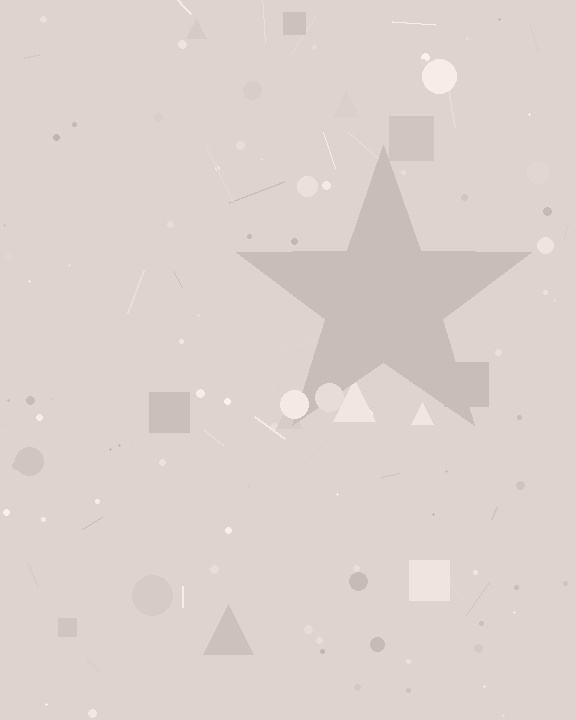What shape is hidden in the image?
A star is hidden in the image.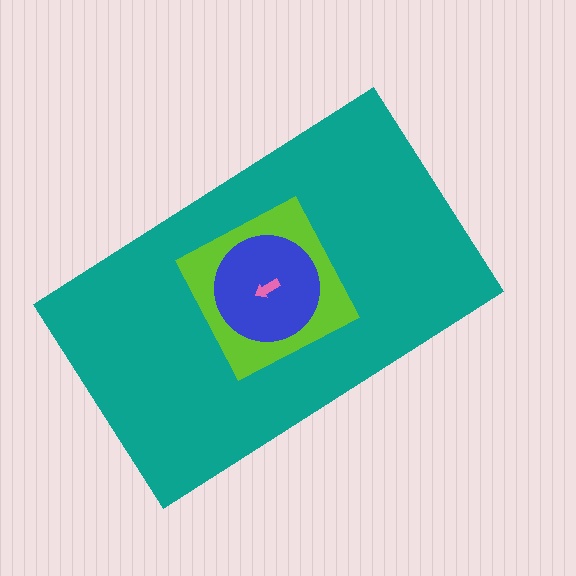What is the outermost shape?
The teal rectangle.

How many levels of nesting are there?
4.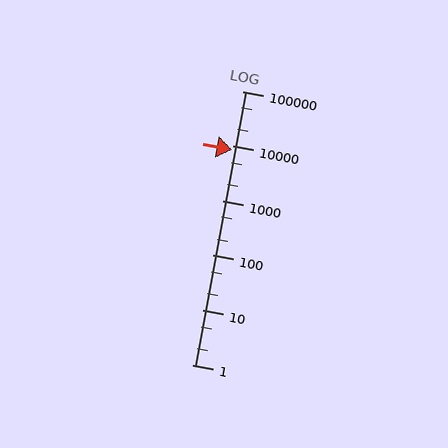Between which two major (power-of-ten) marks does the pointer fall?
The pointer is between 1000 and 10000.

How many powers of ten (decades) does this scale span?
The scale spans 5 decades, from 1 to 100000.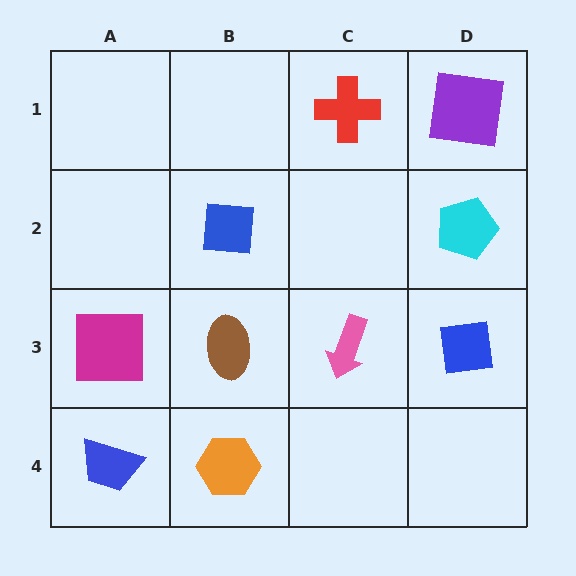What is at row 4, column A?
A blue trapezoid.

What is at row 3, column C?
A pink arrow.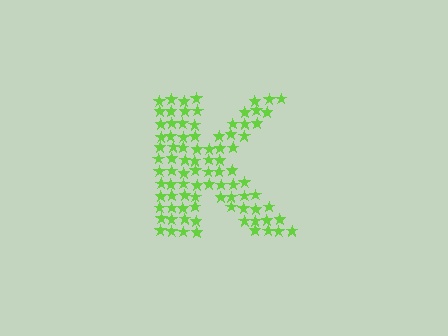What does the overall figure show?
The overall figure shows the letter K.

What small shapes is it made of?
It is made of small stars.